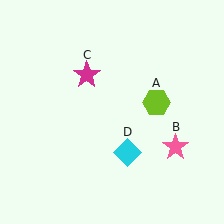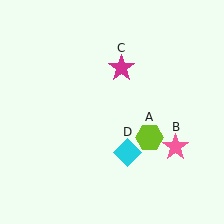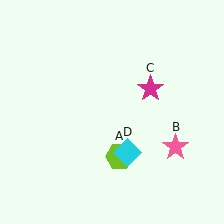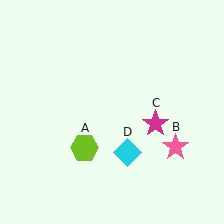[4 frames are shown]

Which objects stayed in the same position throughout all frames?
Pink star (object B) and cyan diamond (object D) remained stationary.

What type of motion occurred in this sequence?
The lime hexagon (object A), magenta star (object C) rotated clockwise around the center of the scene.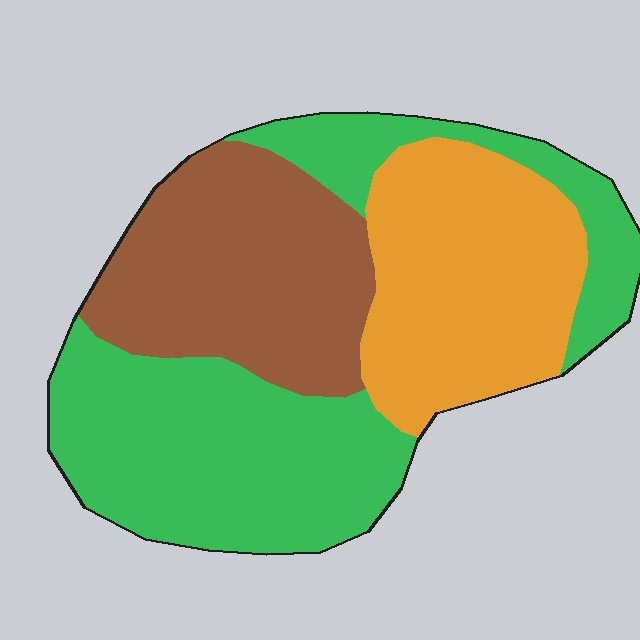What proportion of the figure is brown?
Brown takes up between a sixth and a third of the figure.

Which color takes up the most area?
Green, at roughly 45%.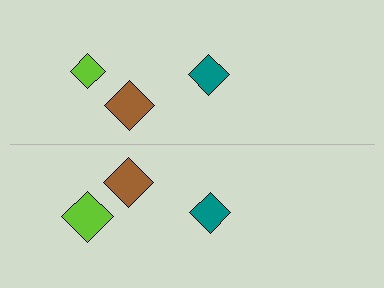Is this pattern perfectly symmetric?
No, the pattern is not perfectly symmetric. The lime diamond on the bottom side has a different size than its mirror counterpart.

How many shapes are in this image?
There are 6 shapes in this image.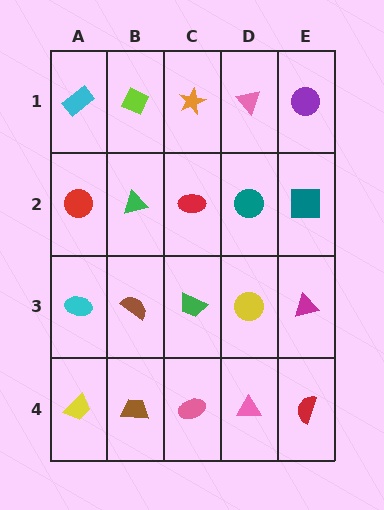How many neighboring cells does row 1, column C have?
3.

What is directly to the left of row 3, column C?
A brown semicircle.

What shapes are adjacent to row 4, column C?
A green trapezoid (row 3, column C), a brown trapezoid (row 4, column B), a pink triangle (row 4, column D).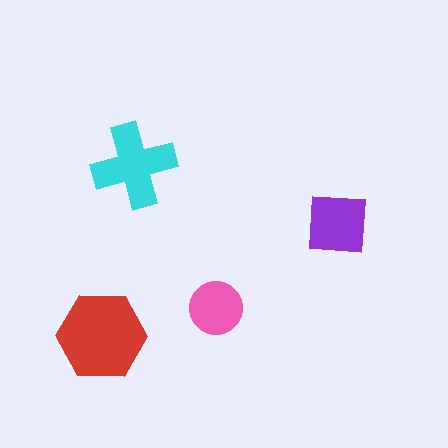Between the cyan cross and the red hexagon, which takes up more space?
The red hexagon.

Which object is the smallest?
The pink circle.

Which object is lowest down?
The red hexagon is bottommost.